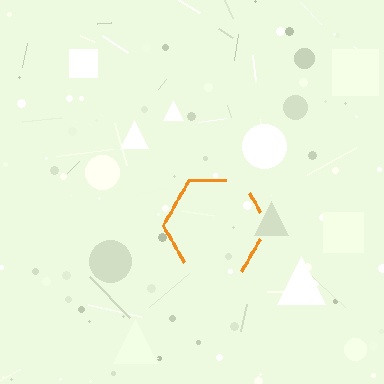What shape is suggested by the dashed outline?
The dashed outline suggests a hexagon.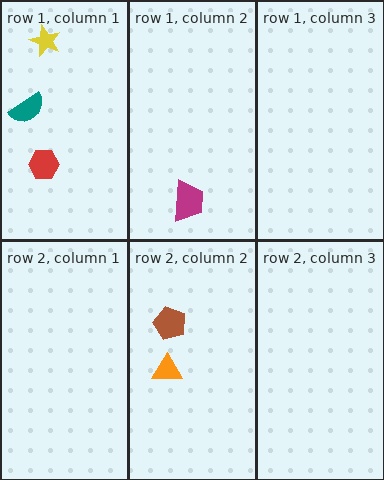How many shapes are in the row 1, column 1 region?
3.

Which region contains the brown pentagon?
The row 2, column 2 region.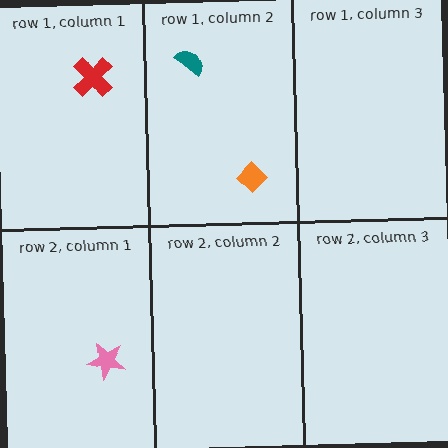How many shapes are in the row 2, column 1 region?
1.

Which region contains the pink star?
The row 2, column 1 region.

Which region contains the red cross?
The row 1, column 1 region.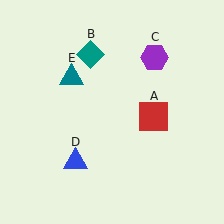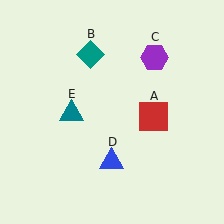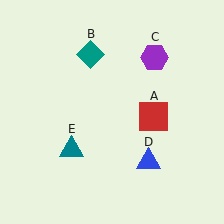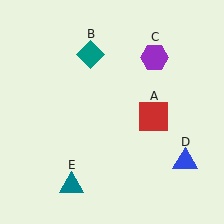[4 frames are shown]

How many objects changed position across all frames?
2 objects changed position: blue triangle (object D), teal triangle (object E).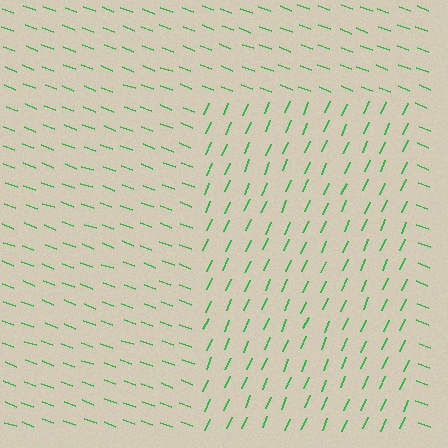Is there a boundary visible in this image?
Yes, there is a texture boundary formed by a change in line orientation.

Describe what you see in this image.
The image is filled with small green line segments. A rectangle region in the image has lines oriented differently from the surrounding lines, creating a visible texture boundary.